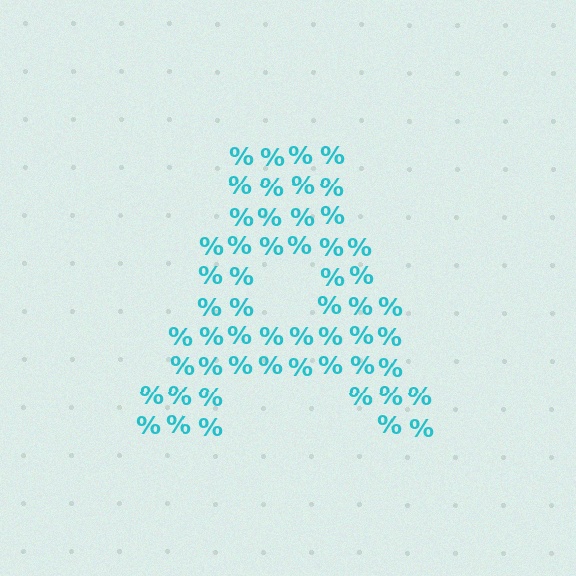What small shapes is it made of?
It is made of small percent signs.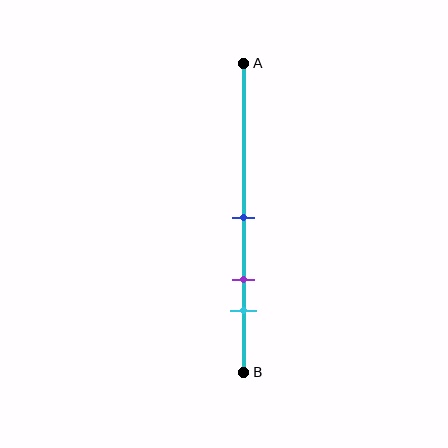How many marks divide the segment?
There are 3 marks dividing the segment.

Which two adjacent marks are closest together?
The purple and cyan marks are the closest adjacent pair.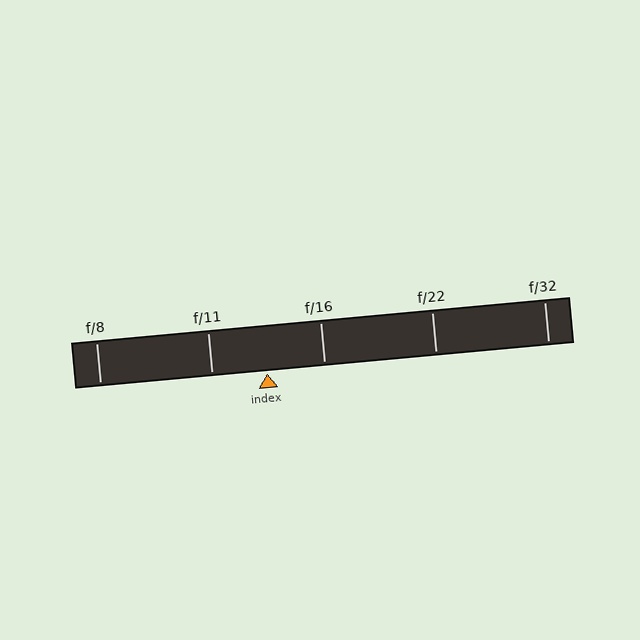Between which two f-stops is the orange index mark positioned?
The index mark is between f/11 and f/16.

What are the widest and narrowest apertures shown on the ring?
The widest aperture shown is f/8 and the narrowest is f/32.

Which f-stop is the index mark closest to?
The index mark is closest to f/11.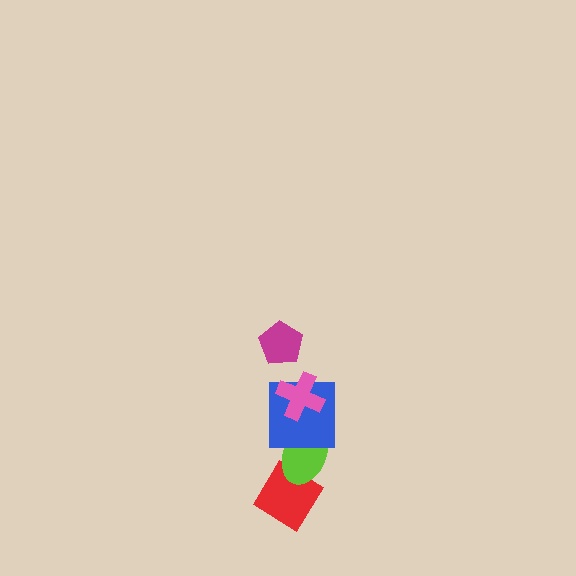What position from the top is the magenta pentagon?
The magenta pentagon is 1st from the top.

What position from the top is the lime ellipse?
The lime ellipse is 4th from the top.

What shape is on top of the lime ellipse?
The blue square is on top of the lime ellipse.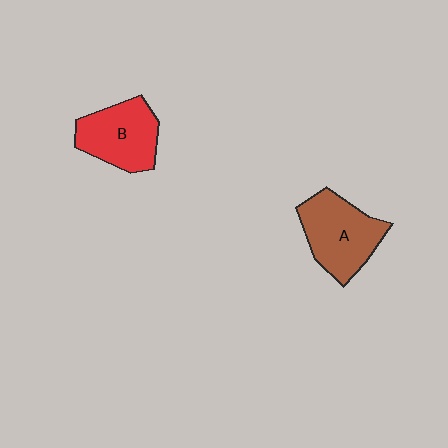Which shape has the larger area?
Shape A (brown).